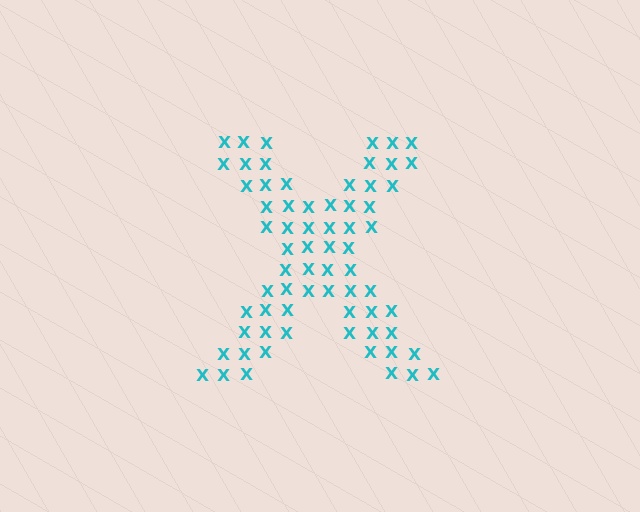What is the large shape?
The large shape is the letter X.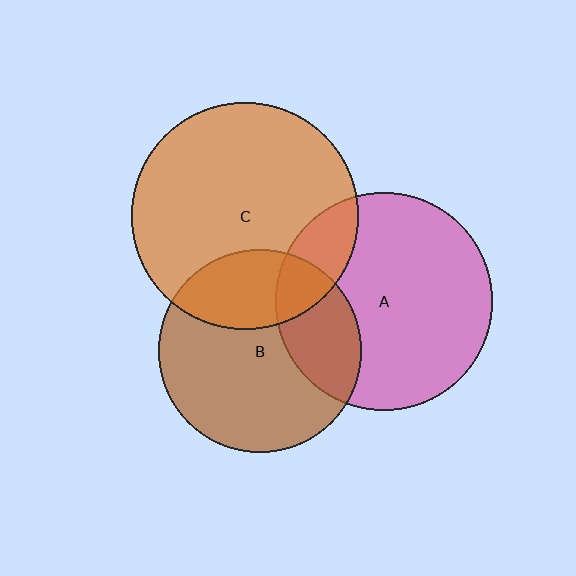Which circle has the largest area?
Circle C (orange).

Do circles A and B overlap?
Yes.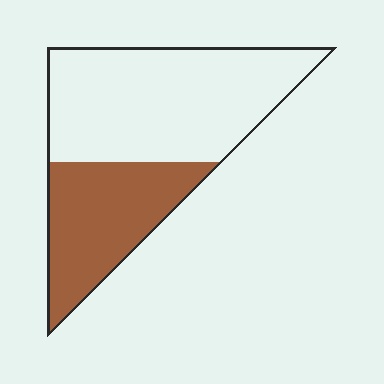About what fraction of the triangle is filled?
About three eighths (3/8).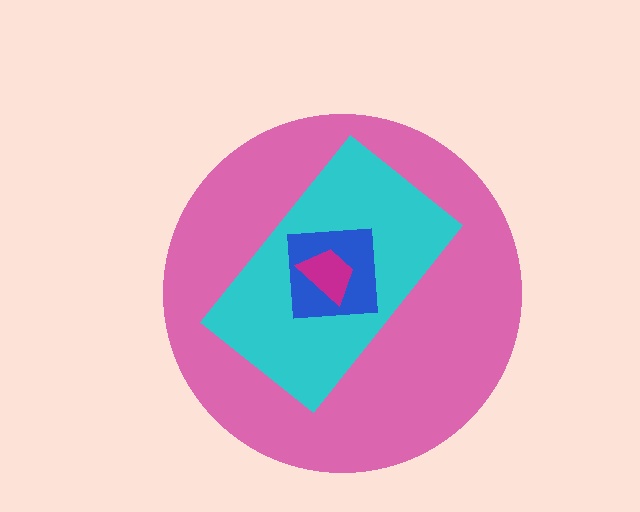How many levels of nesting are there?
4.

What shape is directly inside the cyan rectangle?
The blue square.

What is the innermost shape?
The magenta trapezoid.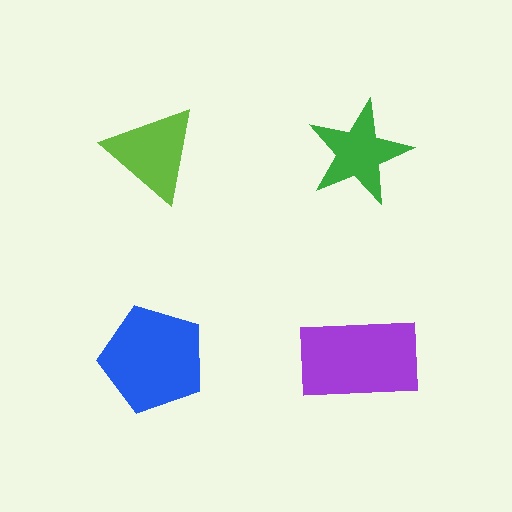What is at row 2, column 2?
A purple rectangle.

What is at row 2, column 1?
A blue pentagon.